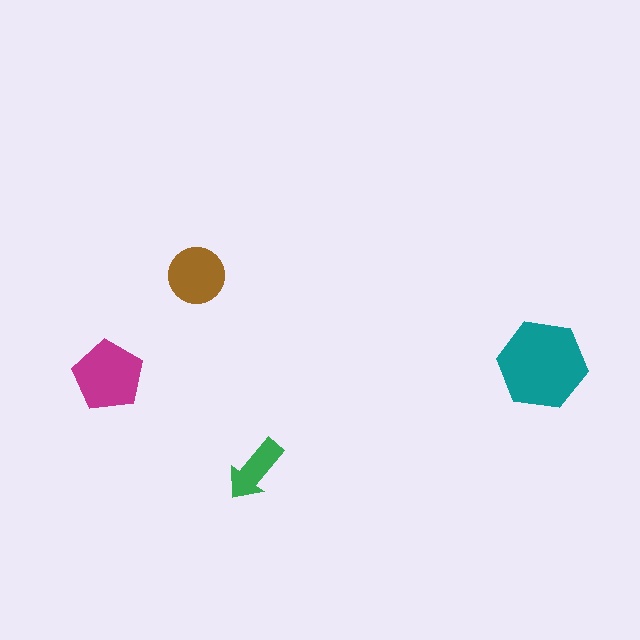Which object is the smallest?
The green arrow.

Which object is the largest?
The teal hexagon.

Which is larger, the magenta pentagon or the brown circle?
The magenta pentagon.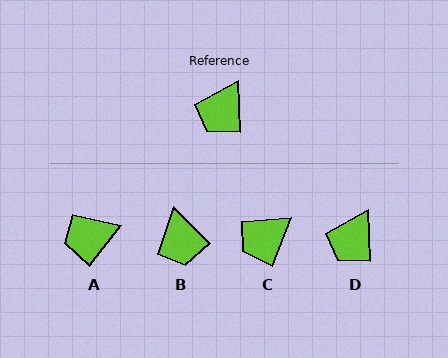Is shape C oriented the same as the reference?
No, it is off by about 23 degrees.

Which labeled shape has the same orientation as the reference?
D.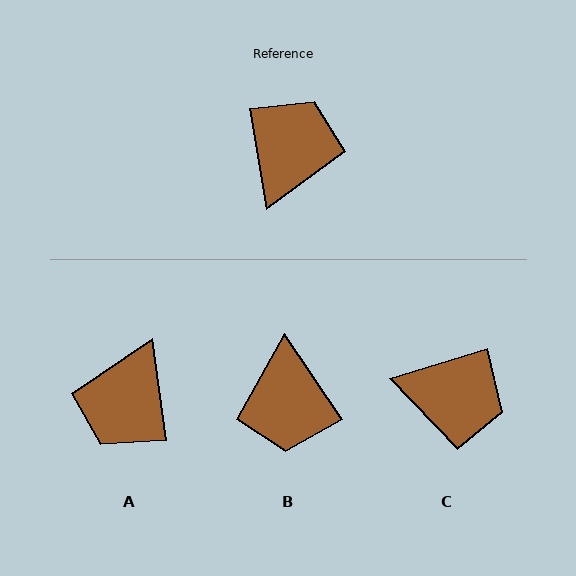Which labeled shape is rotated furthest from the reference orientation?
A, about 178 degrees away.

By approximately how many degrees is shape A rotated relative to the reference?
Approximately 178 degrees counter-clockwise.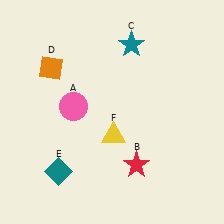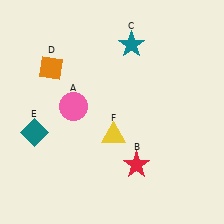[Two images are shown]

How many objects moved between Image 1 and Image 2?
1 object moved between the two images.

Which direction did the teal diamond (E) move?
The teal diamond (E) moved up.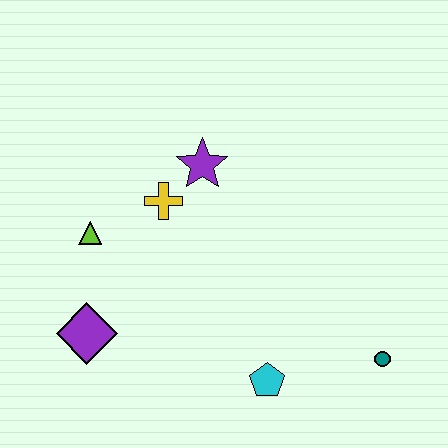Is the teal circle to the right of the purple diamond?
Yes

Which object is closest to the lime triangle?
The yellow cross is closest to the lime triangle.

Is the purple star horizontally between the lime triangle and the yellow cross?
No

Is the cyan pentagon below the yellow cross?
Yes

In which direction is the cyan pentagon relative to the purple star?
The cyan pentagon is below the purple star.